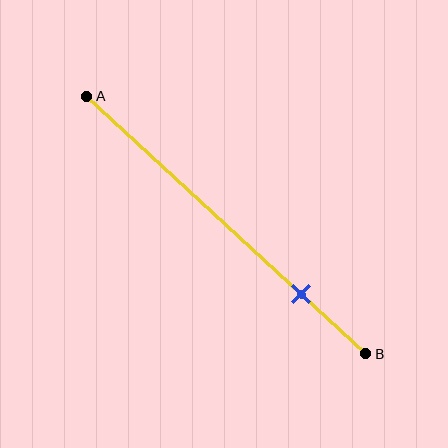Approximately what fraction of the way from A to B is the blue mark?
The blue mark is approximately 75% of the way from A to B.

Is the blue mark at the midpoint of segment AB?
No, the mark is at about 75% from A, not at the 50% midpoint.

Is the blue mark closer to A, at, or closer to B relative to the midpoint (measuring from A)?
The blue mark is closer to point B than the midpoint of segment AB.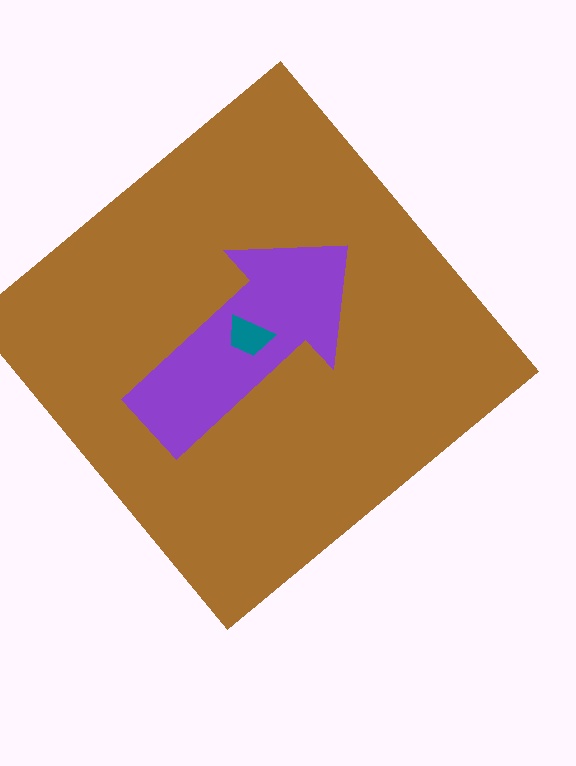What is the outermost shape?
The brown diamond.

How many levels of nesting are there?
3.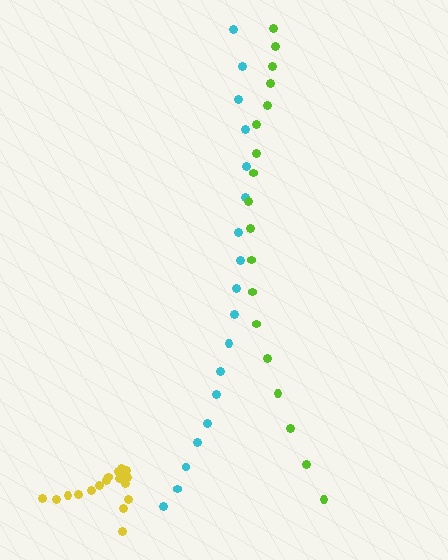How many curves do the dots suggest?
There are 3 distinct paths.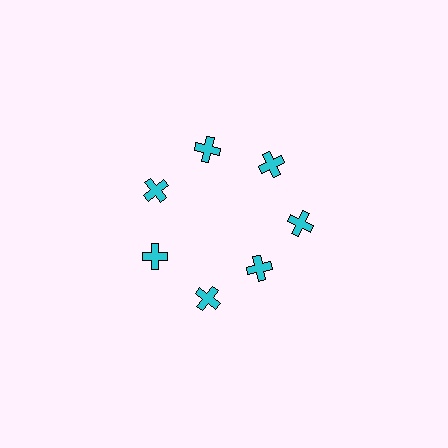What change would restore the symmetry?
The symmetry would be restored by moving it outward, back onto the ring so that all 7 crosses sit at equal angles and equal distance from the center.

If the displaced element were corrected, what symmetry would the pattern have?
It would have 7-fold rotational symmetry — the pattern would map onto itself every 51 degrees.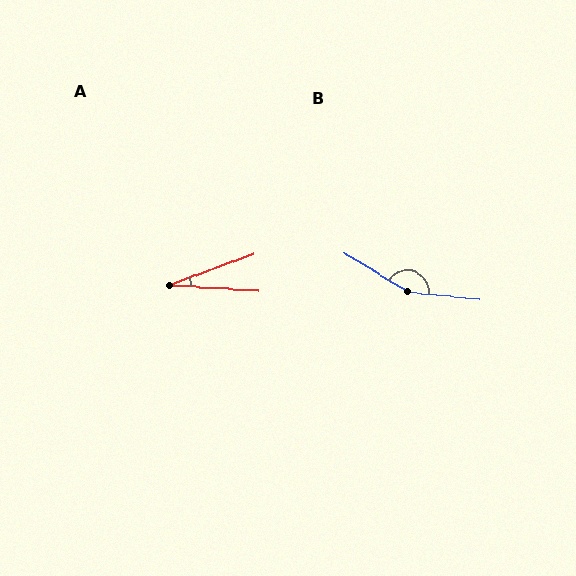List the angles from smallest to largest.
A (25°), B (155°).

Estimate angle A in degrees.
Approximately 25 degrees.